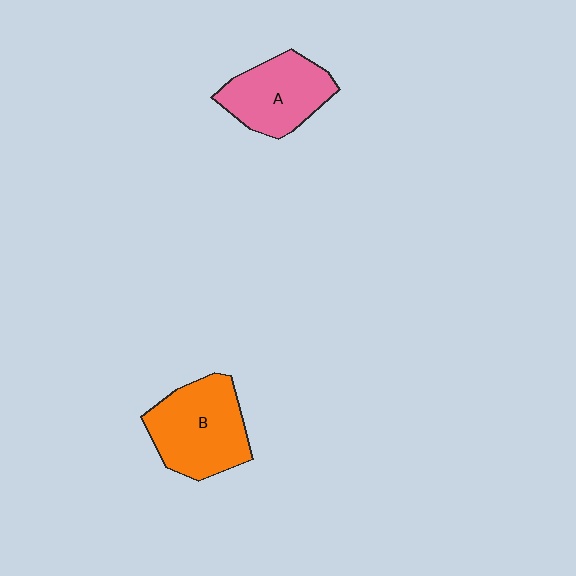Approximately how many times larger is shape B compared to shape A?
Approximately 1.2 times.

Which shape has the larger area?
Shape B (orange).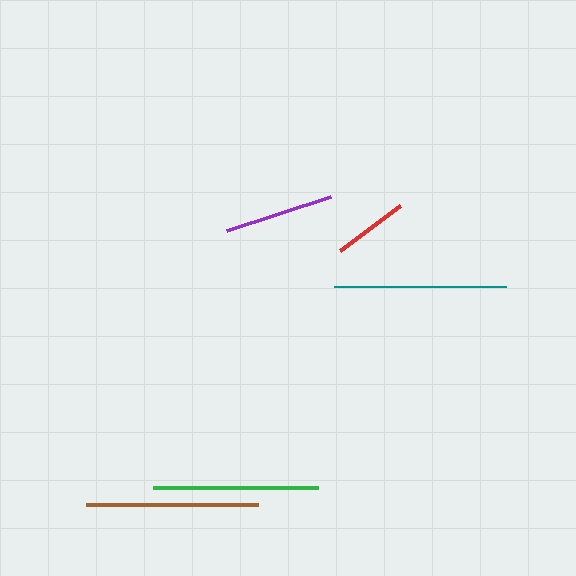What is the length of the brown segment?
The brown segment is approximately 171 pixels long.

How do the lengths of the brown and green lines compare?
The brown and green lines are approximately the same length.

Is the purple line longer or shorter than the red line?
The purple line is longer than the red line.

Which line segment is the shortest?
The red line is the shortest at approximately 75 pixels.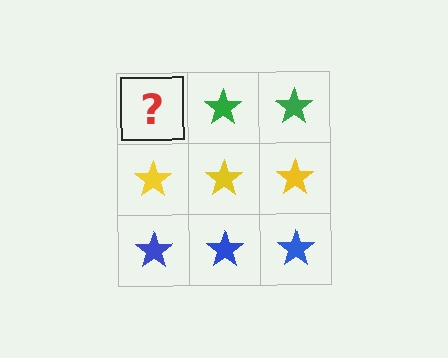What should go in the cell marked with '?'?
The missing cell should contain a green star.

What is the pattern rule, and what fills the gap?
The rule is that each row has a consistent color. The gap should be filled with a green star.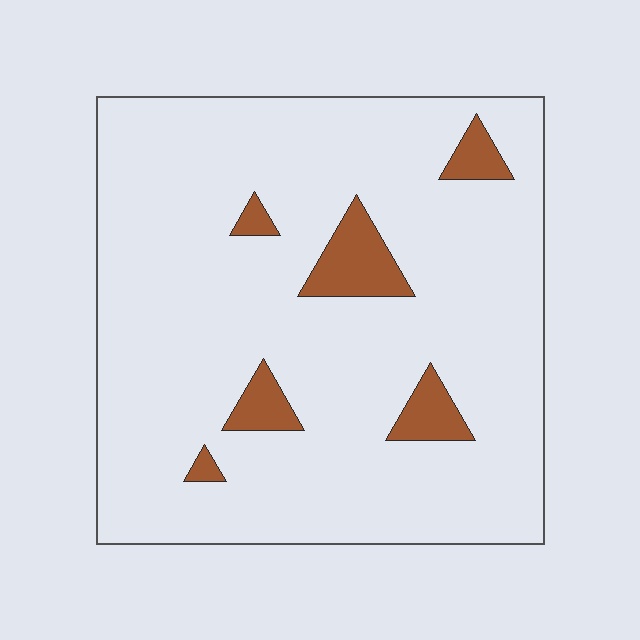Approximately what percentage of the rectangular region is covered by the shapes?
Approximately 10%.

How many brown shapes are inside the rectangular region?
6.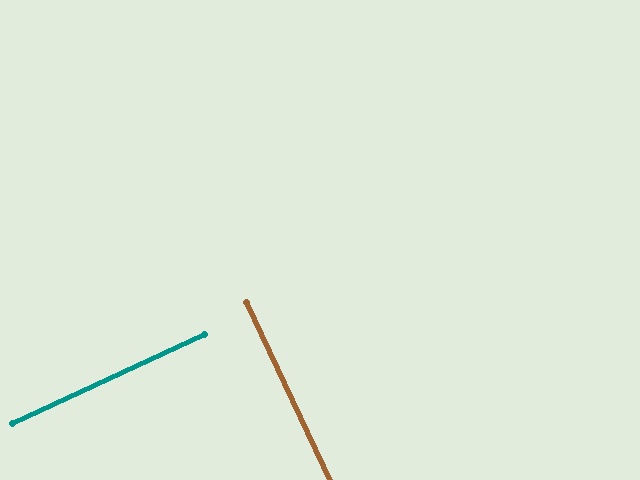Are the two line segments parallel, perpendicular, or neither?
Perpendicular — they meet at approximately 90°.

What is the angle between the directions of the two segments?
Approximately 90 degrees.